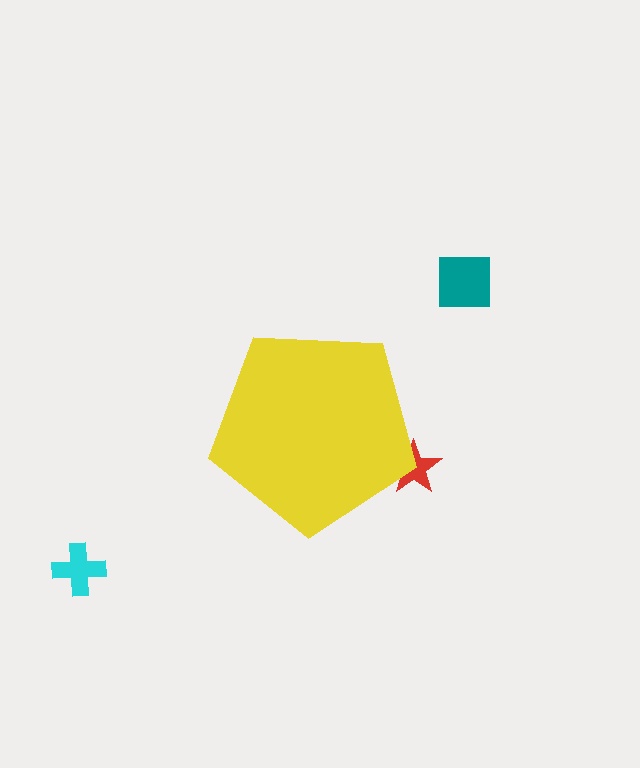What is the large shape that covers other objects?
A yellow pentagon.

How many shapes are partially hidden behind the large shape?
1 shape is partially hidden.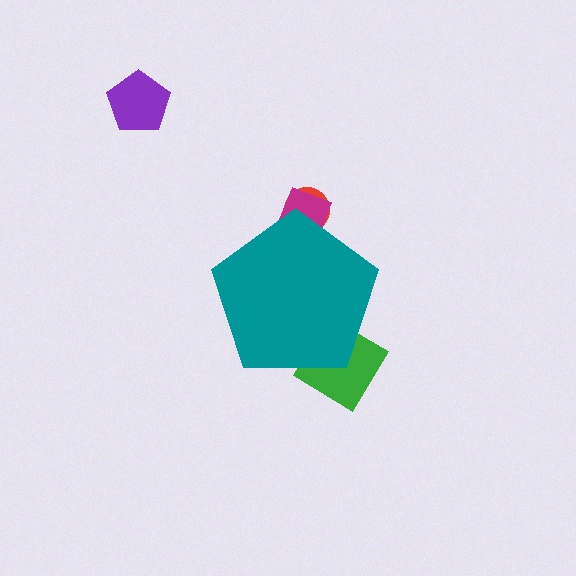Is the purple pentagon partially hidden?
No, the purple pentagon is fully visible.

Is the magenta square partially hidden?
Yes, the magenta square is partially hidden behind the teal pentagon.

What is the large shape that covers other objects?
A teal pentagon.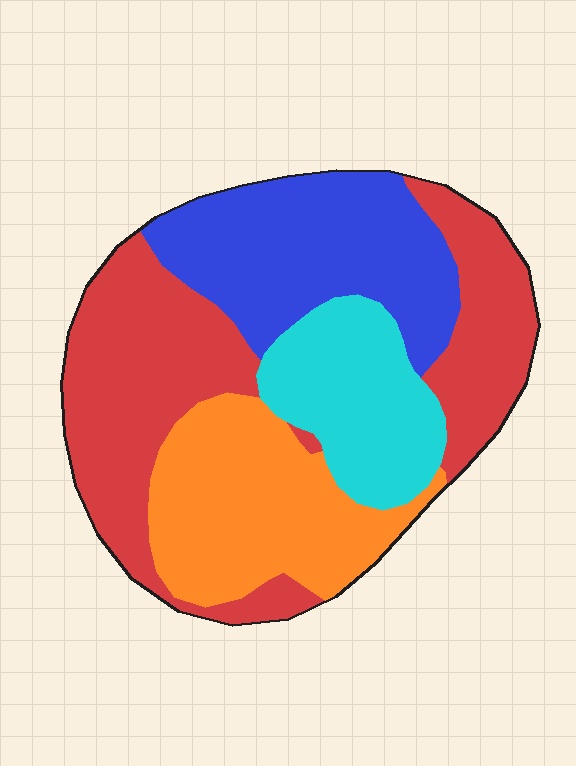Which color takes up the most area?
Red, at roughly 35%.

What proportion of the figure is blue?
Blue covers 24% of the figure.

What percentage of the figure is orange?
Orange covers about 25% of the figure.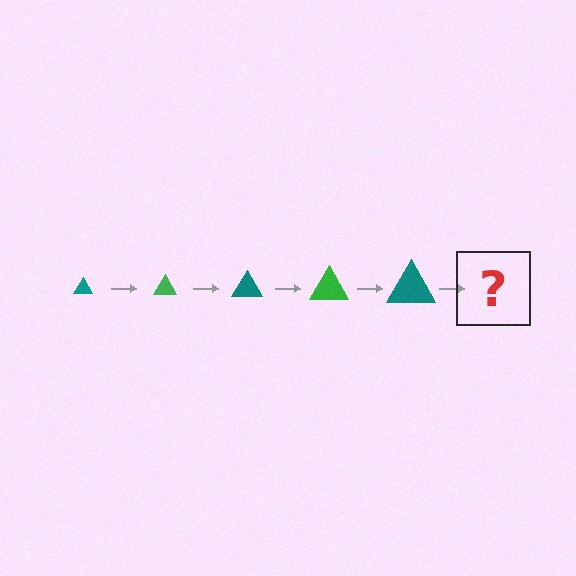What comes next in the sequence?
The next element should be a green triangle, larger than the previous one.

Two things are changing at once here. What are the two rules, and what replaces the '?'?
The two rules are that the triangle grows larger each step and the color cycles through teal and green. The '?' should be a green triangle, larger than the previous one.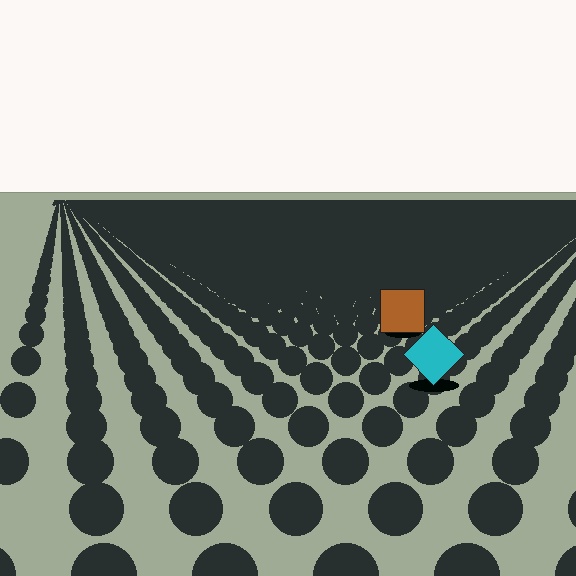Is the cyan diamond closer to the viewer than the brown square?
Yes. The cyan diamond is closer — you can tell from the texture gradient: the ground texture is coarser near it.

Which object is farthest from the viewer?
The brown square is farthest from the viewer. It appears smaller and the ground texture around it is denser.